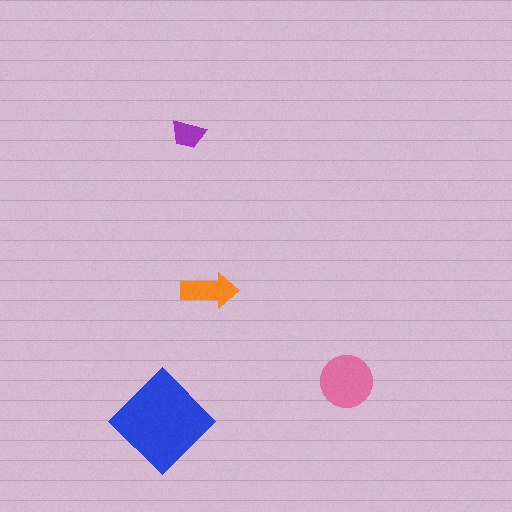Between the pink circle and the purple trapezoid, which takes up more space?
The pink circle.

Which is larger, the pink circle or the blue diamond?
The blue diamond.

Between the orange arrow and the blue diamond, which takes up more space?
The blue diamond.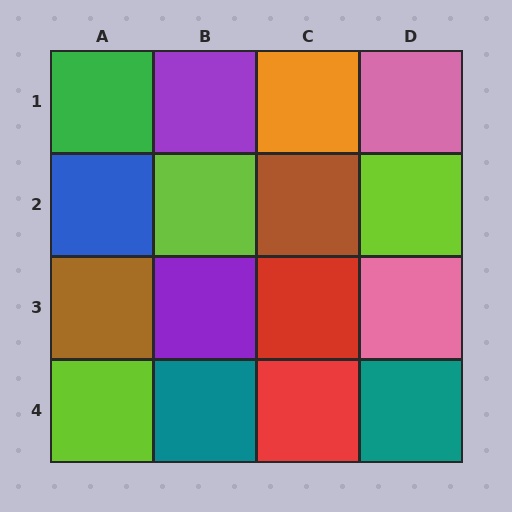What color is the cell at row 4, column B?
Teal.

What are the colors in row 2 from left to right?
Blue, lime, brown, lime.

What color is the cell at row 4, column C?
Red.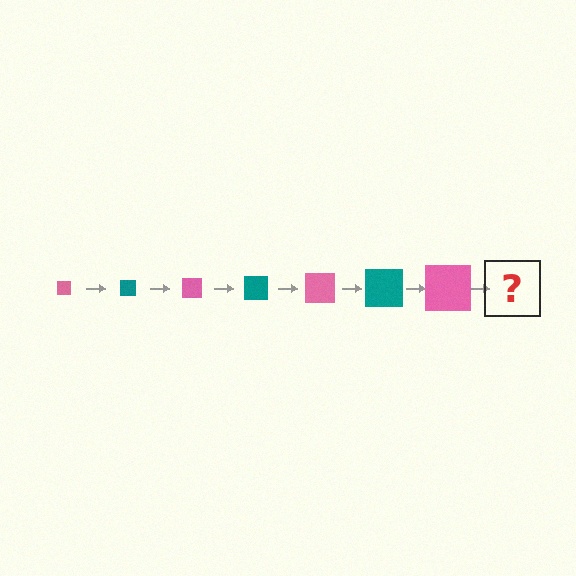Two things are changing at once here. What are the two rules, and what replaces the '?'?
The two rules are that the square grows larger each step and the color cycles through pink and teal. The '?' should be a teal square, larger than the previous one.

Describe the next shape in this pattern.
It should be a teal square, larger than the previous one.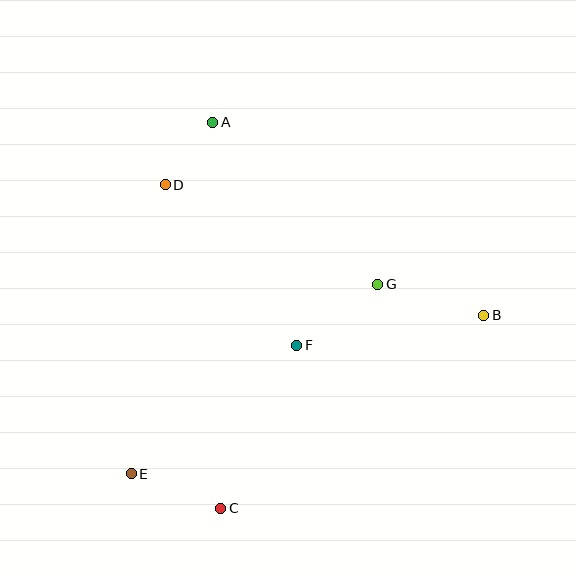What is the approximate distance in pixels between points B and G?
The distance between B and G is approximately 111 pixels.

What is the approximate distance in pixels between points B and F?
The distance between B and F is approximately 190 pixels.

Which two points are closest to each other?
Points A and D are closest to each other.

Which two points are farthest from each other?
Points B and E are farthest from each other.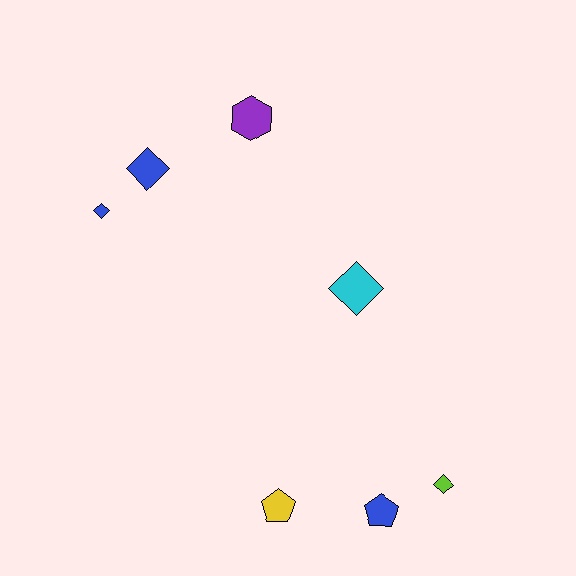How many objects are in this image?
There are 7 objects.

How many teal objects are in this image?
There are no teal objects.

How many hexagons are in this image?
There is 1 hexagon.